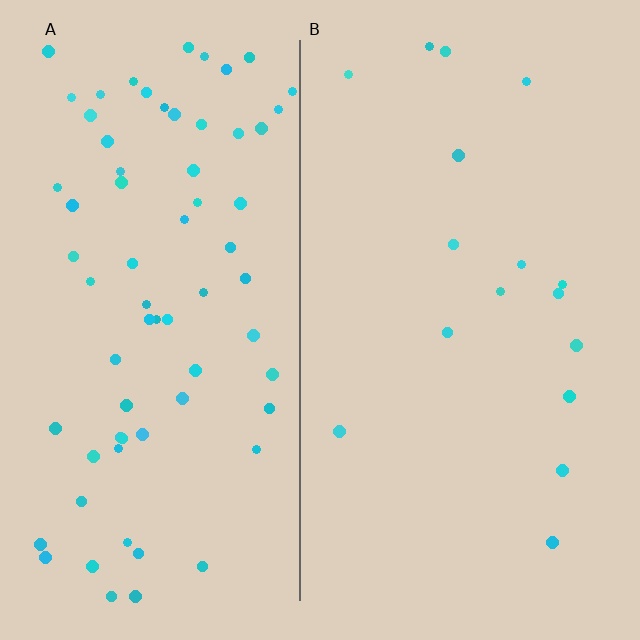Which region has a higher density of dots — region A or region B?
A (the left).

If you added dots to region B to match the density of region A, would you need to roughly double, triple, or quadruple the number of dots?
Approximately quadruple.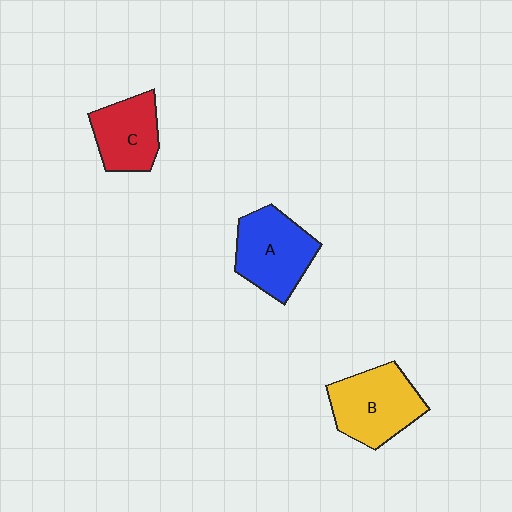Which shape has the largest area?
Shape B (yellow).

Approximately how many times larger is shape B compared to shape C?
Approximately 1.3 times.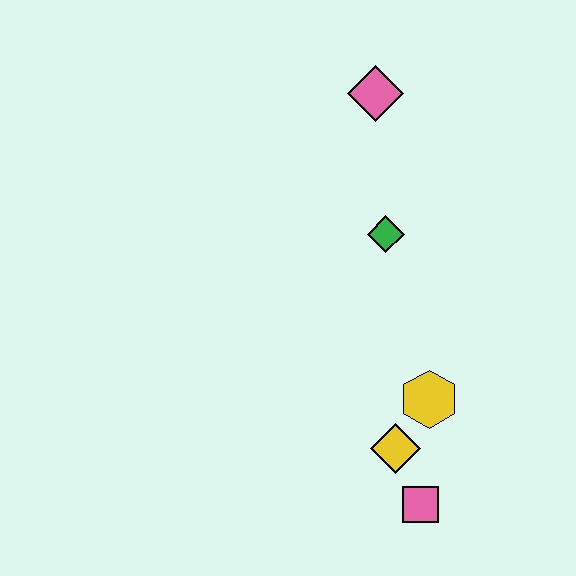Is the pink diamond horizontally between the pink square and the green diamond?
No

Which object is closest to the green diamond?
The pink diamond is closest to the green diamond.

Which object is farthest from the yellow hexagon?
The pink diamond is farthest from the yellow hexagon.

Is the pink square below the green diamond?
Yes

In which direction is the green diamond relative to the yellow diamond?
The green diamond is above the yellow diamond.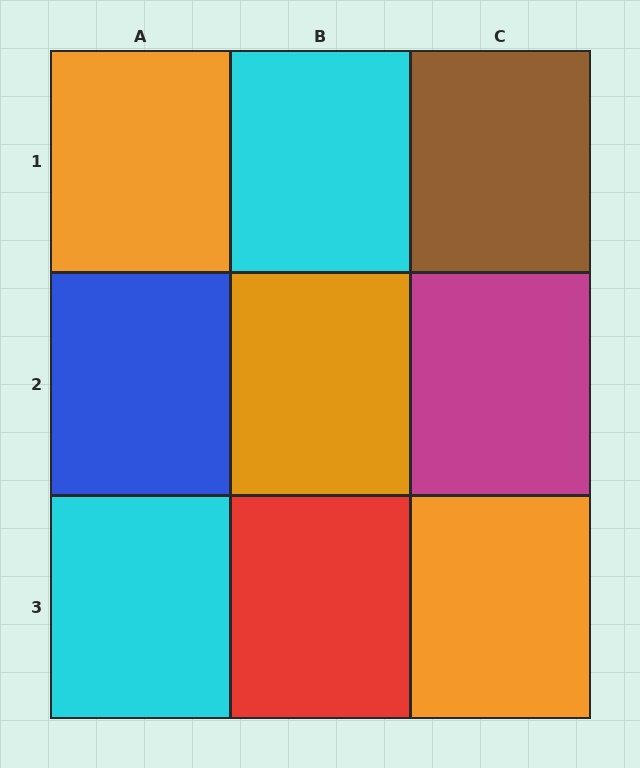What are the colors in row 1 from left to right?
Orange, cyan, brown.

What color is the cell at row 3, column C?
Orange.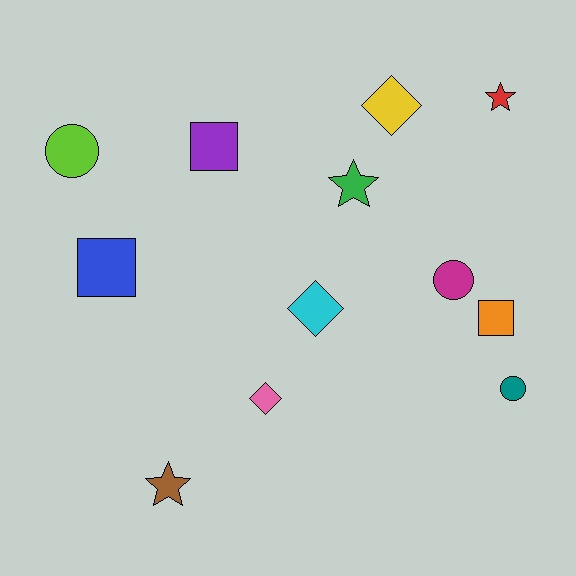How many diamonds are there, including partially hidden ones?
There are 3 diamonds.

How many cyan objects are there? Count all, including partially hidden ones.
There is 1 cyan object.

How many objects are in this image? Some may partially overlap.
There are 12 objects.